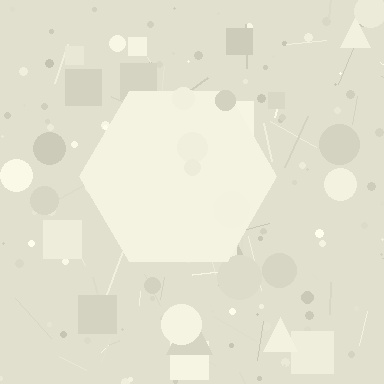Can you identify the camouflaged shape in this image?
The camouflaged shape is a hexagon.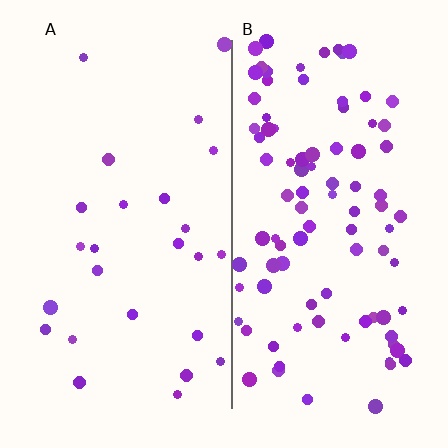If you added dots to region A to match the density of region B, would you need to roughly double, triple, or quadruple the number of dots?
Approximately quadruple.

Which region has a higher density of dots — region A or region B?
B (the right).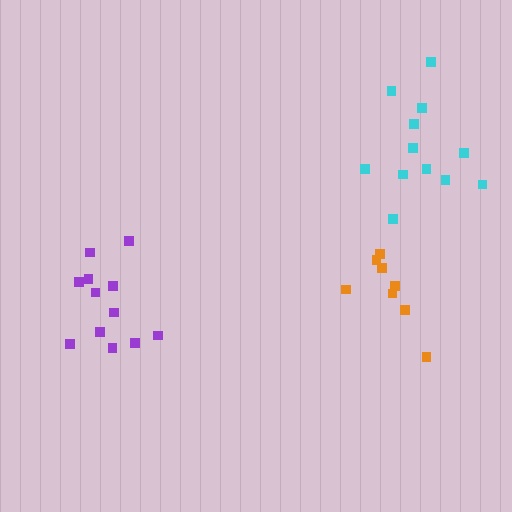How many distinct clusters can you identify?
There are 3 distinct clusters.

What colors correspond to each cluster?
The clusters are colored: orange, cyan, purple.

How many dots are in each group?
Group 1: 8 dots, Group 2: 12 dots, Group 3: 12 dots (32 total).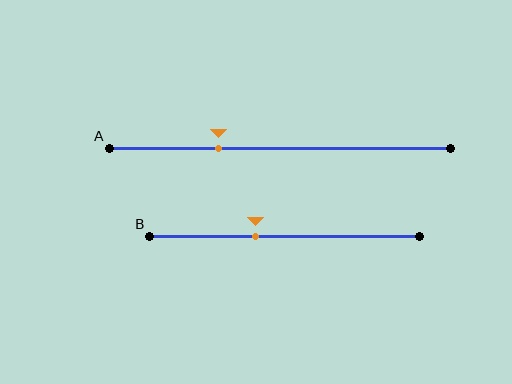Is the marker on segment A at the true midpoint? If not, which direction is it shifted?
No, the marker on segment A is shifted to the left by about 18% of the segment length.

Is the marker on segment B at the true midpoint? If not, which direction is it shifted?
No, the marker on segment B is shifted to the left by about 11% of the segment length.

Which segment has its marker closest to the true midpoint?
Segment B has its marker closest to the true midpoint.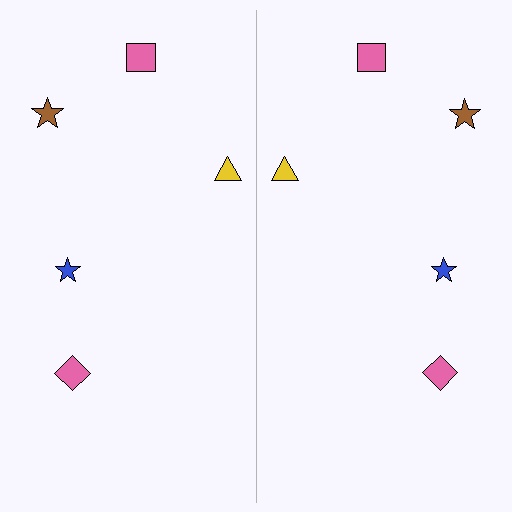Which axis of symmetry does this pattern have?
The pattern has a vertical axis of symmetry running through the center of the image.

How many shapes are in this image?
There are 10 shapes in this image.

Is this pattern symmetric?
Yes, this pattern has bilateral (reflection) symmetry.